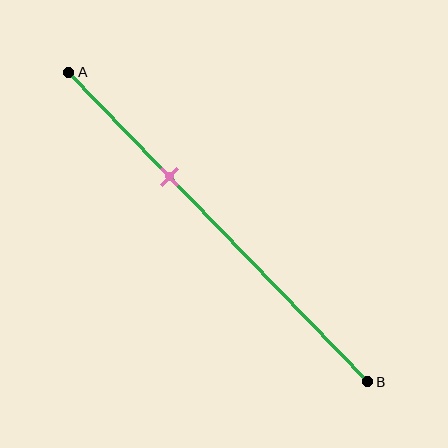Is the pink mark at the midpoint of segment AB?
No, the mark is at about 35% from A, not at the 50% midpoint.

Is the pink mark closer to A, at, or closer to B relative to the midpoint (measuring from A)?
The pink mark is closer to point A than the midpoint of segment AB.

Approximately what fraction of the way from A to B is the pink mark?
The pink mark is approximately 35% of the way from A to B.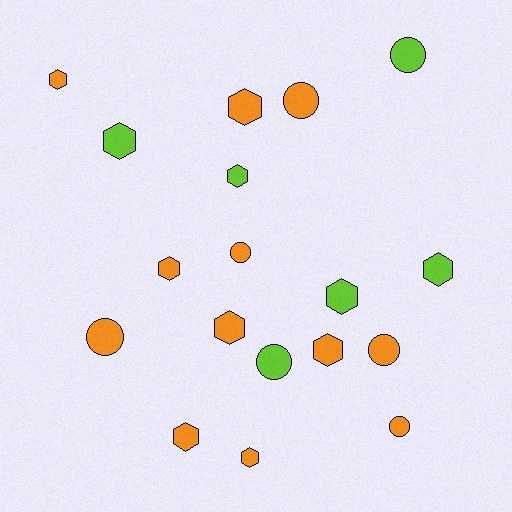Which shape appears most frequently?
Hexagon, with 11 objects.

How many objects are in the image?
There are 18 objects.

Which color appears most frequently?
Orange, with 12 objects.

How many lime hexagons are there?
There are 4 lime hexagons.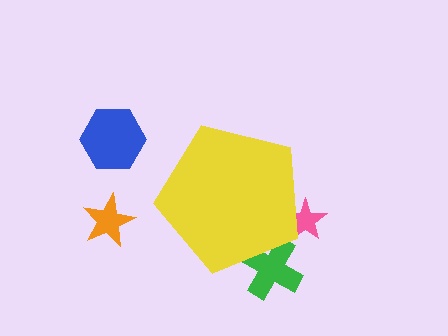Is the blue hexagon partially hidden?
No, the blue hexagon is fully visible.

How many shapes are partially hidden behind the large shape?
2 shapes are partially hidden.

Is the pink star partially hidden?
Yes, the pink star is partially hidden behind the yellow pentagon.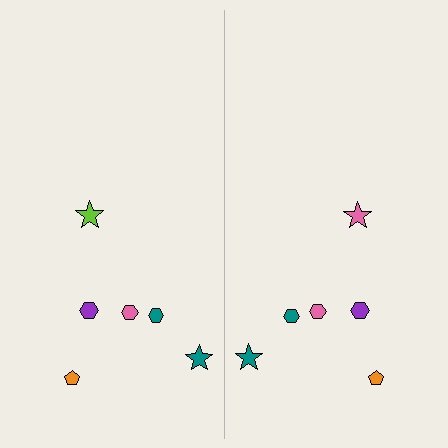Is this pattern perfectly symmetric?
No, the pattern is not perfectly symmetric. The pink star on the right side breaks the symmetry — its mirror counterpart is lime.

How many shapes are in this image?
There are 12 shapes in this image.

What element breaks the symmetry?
The pink star on the right side breaks the symmetry — its mirror counterpart is lime.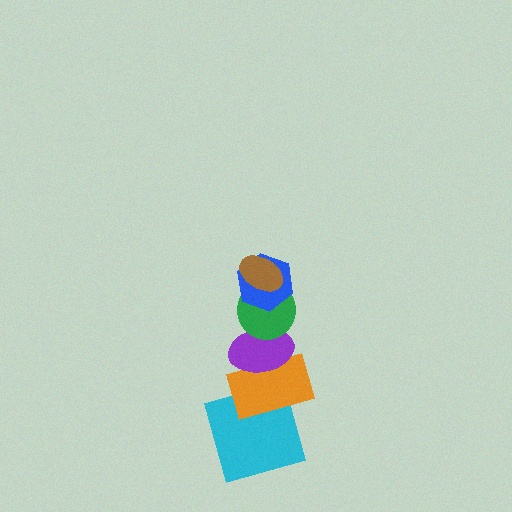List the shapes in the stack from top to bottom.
From top to bottom: the brown ellipse, the blue hexagon, the green circle, the purple ellipse, the orange rectangle, the cyan square.